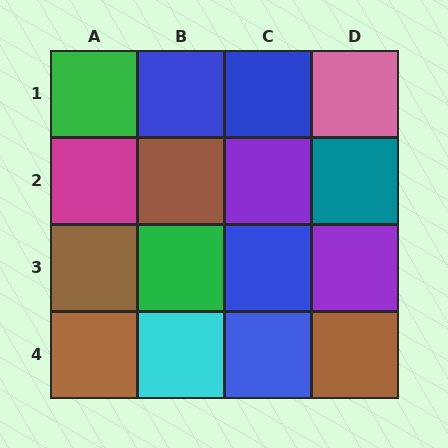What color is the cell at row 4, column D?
Brown.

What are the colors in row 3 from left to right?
Brown, green, blue, purple.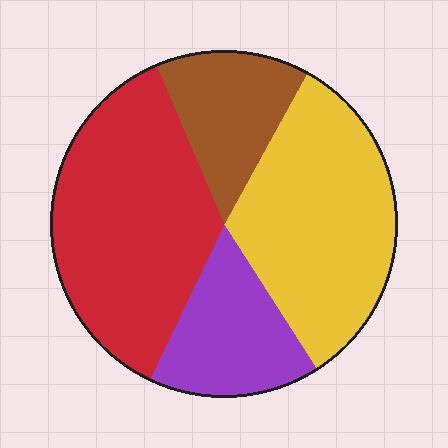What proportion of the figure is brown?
Brown covers 14% of the figure.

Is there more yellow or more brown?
Yellow.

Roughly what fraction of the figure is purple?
Purple covers about 15% of the figure.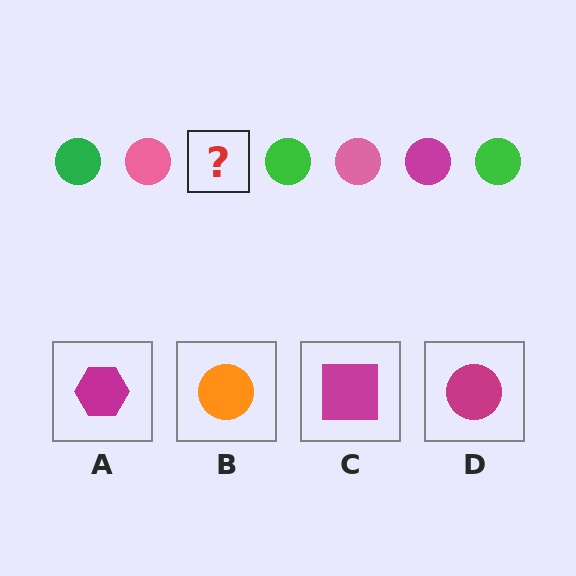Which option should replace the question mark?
Option D.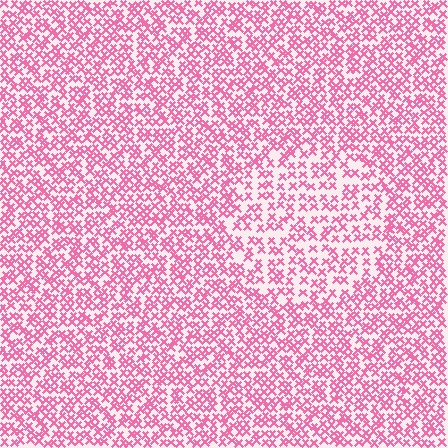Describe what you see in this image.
The image contains small pink elements arranged at two different densities. A circle-shaped region is visible where the elements are less densely packed than the surrounding area.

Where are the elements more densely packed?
The elements are more densely packed outside the circle boundary.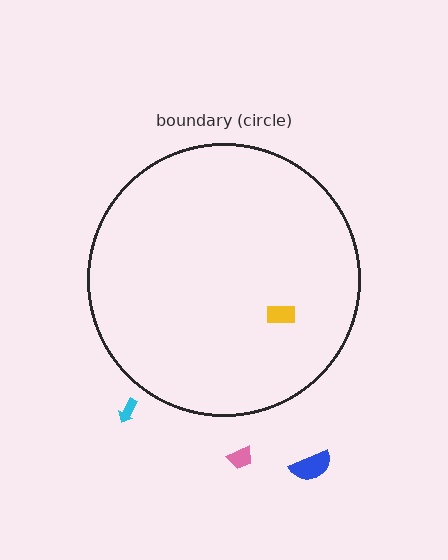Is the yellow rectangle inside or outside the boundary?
Inside.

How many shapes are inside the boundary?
1 inside, 3 outside.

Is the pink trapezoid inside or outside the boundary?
Outside.